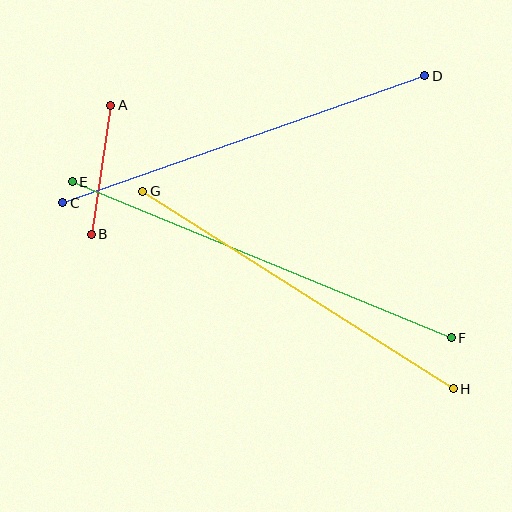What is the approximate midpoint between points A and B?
The midpoint is at approximately (101, 170) pixels.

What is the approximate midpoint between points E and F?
The midpoint is at approximately (262, 260) pixels.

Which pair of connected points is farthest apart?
Points E and F are farthest apart.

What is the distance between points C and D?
The distance is approximately 384 pixels.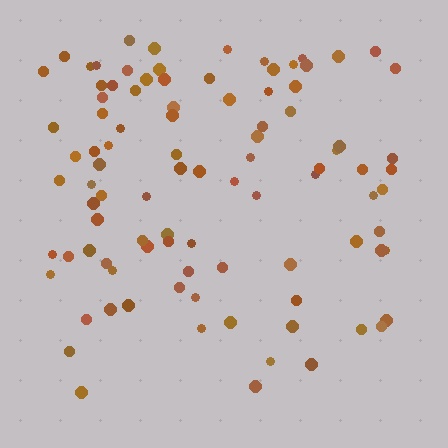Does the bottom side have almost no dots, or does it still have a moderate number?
Still a moderate number, just noticeably fewer than the top.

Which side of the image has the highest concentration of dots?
The top.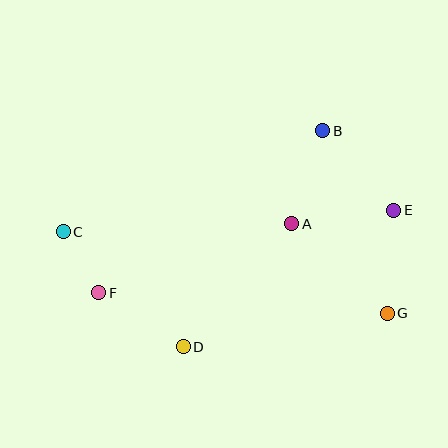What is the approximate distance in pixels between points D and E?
The distance between D and E is approximately 251 pixels.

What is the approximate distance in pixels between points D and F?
The distance between D and F is approximately 100 pixels.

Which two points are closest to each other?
Points C and F are closest to each other.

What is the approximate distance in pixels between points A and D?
The distance between A and D is approximately 164 pixels.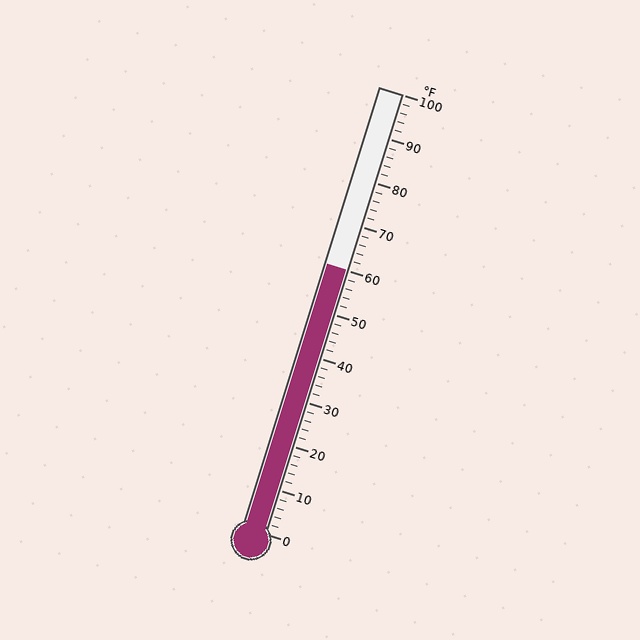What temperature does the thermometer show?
The thermometer shows approximately 60°F.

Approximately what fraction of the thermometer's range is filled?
The thermometer is filled to approximately 60% of its range.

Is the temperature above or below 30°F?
The temperature is above 30°F.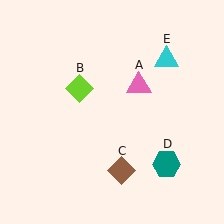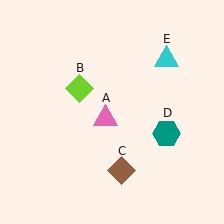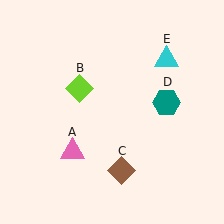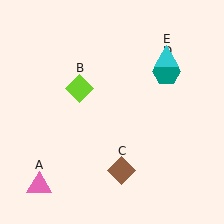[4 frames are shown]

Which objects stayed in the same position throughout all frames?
Lime diamond (object B) and brown diamond (object C) and cyan triangle (object E) remained stationary.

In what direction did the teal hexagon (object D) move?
The teal hexagon (object D) moved up.